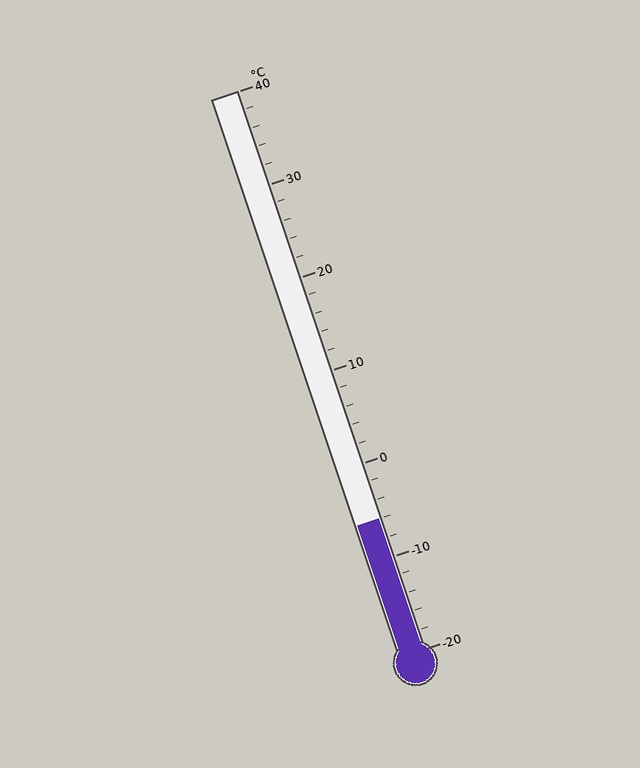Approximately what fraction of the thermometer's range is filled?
The thermometer is filled to approximately 25% of its range.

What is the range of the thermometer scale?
The thermometer scale ranges from -20°C to 40°C.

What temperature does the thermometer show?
The thermometer shows approximately -6°C.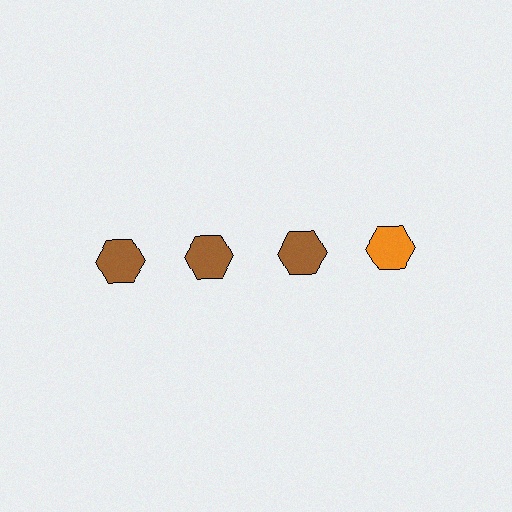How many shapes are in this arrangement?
There are 4 shapes arranged in a grid pattern.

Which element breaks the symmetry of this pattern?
The orange hexagon in the top row, second from right column breaks the symmetry. All other shapes are brown hexagons.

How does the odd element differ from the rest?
It has a different color: orange instead of brown.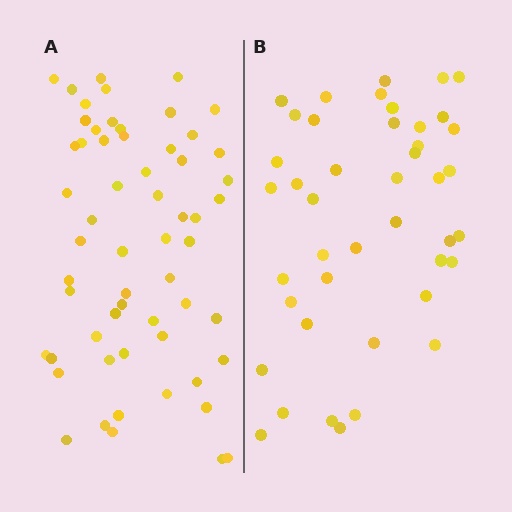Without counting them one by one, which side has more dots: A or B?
Region A (the left region) has more dots.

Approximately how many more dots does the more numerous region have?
Region A has approximately 15 more dots than region B.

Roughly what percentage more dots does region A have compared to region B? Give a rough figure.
About 35% more.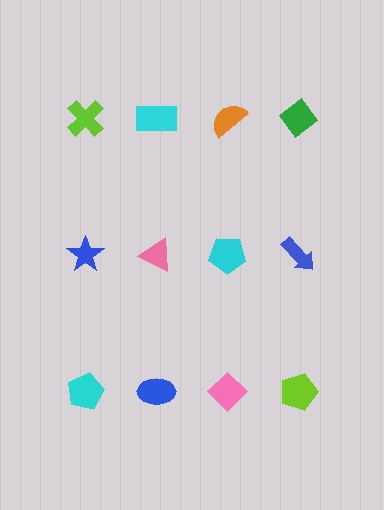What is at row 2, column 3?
A cyan pentagon.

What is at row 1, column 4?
A green diamond.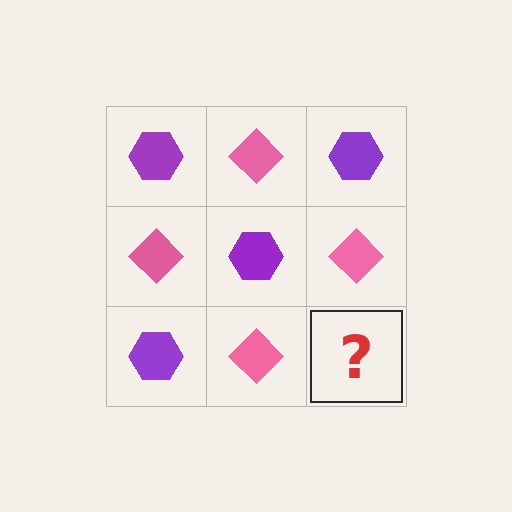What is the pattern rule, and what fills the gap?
The rule is that it alternates purple hexagon and pink diamond in a checkerboard pattern. The gap should be filled with a purple hexagon.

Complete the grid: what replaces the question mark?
The question mark should be replaced with a purple hexagon.